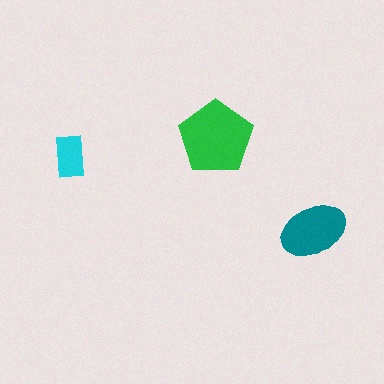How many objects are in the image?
There are 3 objects in the image.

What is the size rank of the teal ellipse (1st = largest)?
2nd.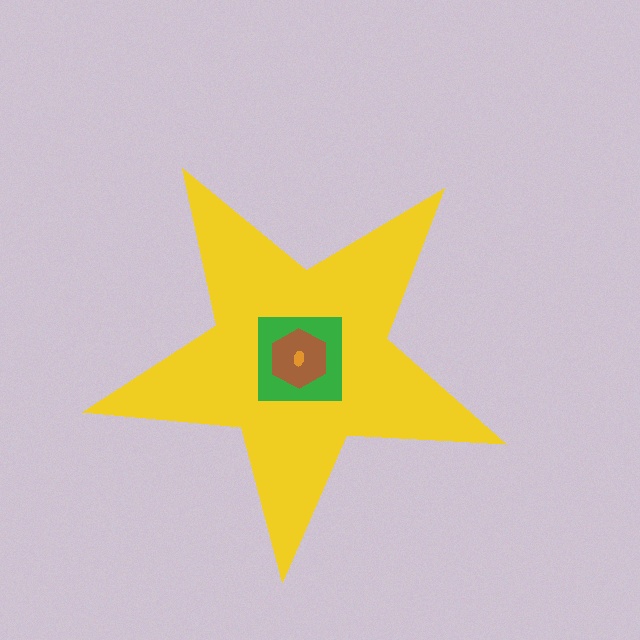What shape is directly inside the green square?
The brown hexagon.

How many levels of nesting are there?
4.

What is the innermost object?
The orange ellipse.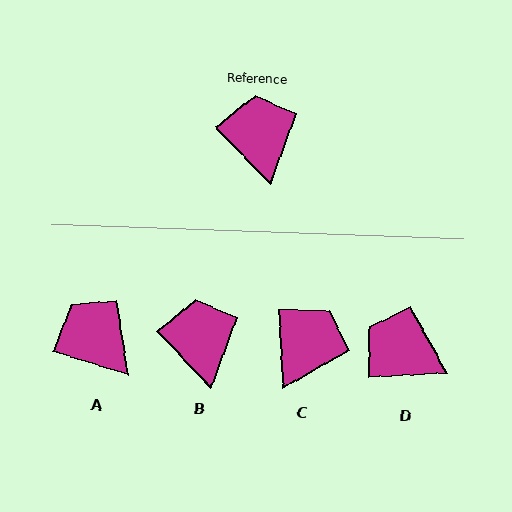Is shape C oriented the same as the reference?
No, it is off by about 40 degrees.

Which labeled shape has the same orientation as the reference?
B.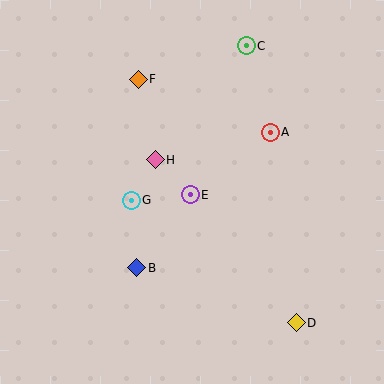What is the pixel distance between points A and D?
The distance between A and D is 192 pixels.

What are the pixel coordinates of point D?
Point D is at (296, 323).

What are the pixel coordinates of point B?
Point B is at (137, 268).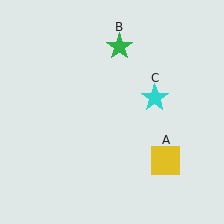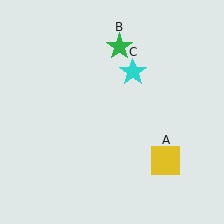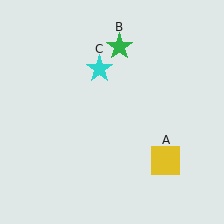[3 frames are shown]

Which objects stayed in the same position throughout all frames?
Yellow square (object A) and green star (object B) remained stationary.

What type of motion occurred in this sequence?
The cyan star (object C) rotated counterclockwise around the center of the scene.